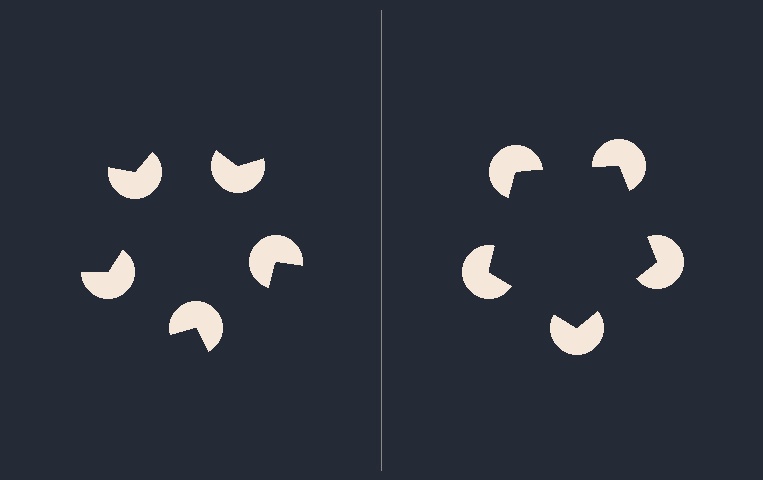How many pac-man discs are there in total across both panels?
10 — 5 on each side.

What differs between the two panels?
The pac-man discs are positioned identically on both sides; only the wedge orientations differ. On the right they align to a pentagon; on the left they are misaligned.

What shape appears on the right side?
An illusory pentagon.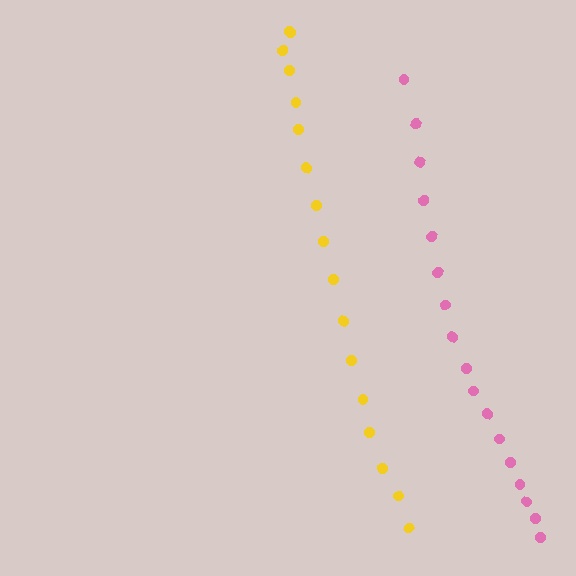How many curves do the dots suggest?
There are 2 distinct paths.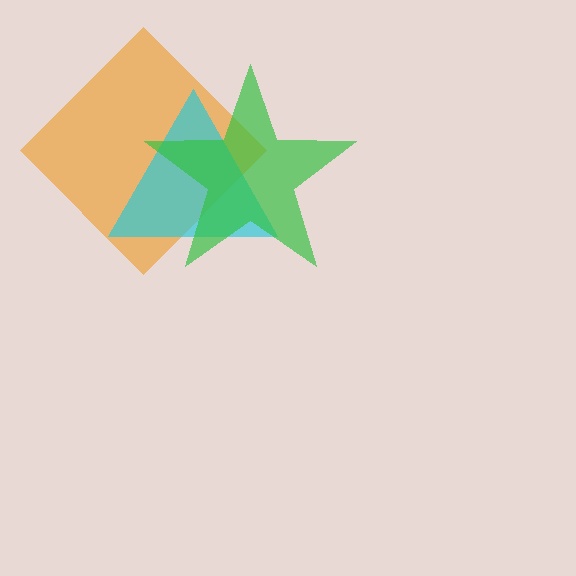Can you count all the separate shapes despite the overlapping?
Yes, there are 3 separate shapes.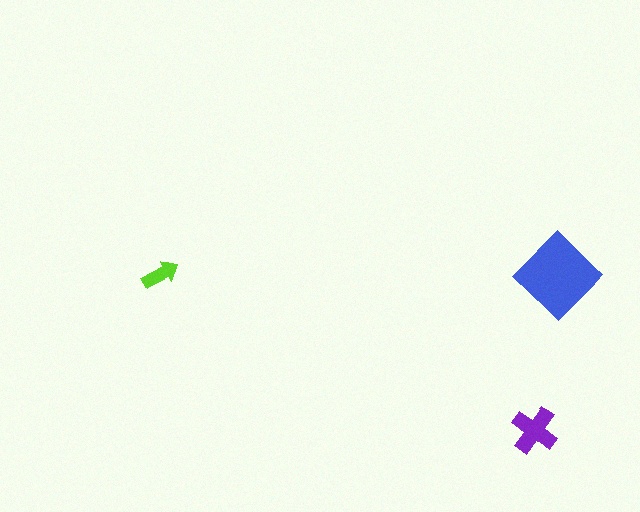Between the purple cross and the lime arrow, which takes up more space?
The purple cross.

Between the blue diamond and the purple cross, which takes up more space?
The blue diamond.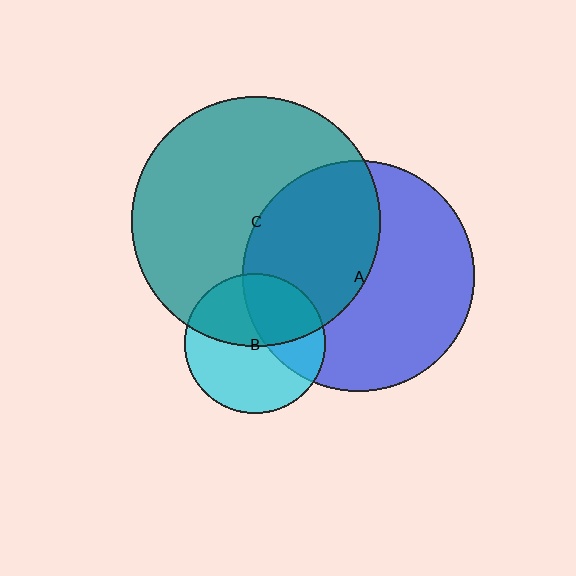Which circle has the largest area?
Circle C (teal).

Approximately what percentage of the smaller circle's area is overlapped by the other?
Approximately 35%.